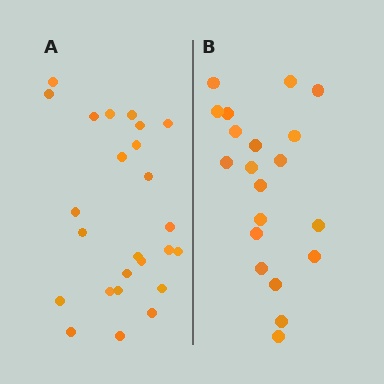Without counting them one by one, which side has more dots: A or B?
Region A (the left region) has more dots.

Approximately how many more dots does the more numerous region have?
Region A has about 5 more dots than region B.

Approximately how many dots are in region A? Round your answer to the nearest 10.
About 20 dots. (The exact count is 25, which rounds to 20.)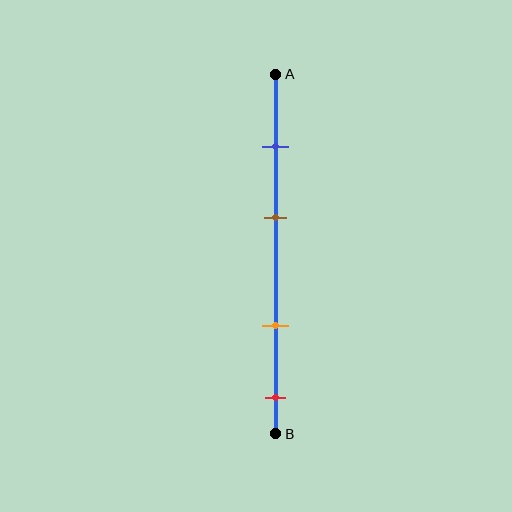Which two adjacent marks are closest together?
The blue and brown marks are the closest adjacent pair.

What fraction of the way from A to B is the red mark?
The red mark is approximately 90% (0.9) of the way from A to B.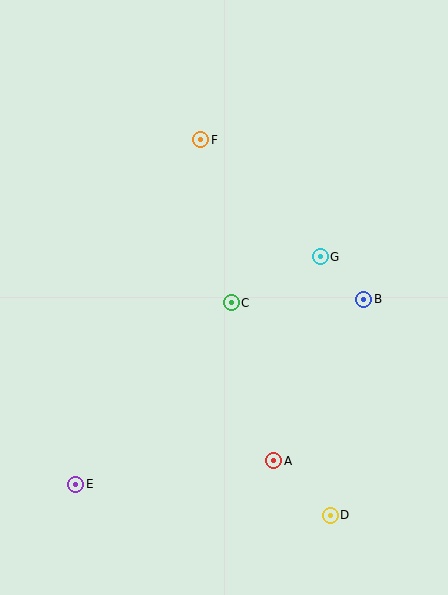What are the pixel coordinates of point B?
Point B is at (364, 299).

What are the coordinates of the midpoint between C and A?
The midpoint between C and A is at (253, 382).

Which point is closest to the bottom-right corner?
Point D is closest to the bottom-right corner.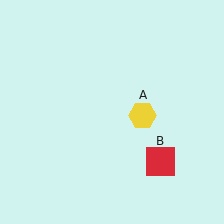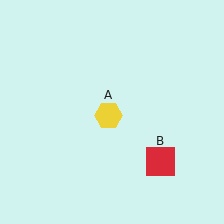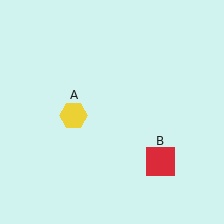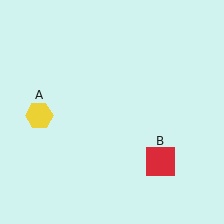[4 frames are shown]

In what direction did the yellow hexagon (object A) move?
The yellow hexagon (object A) moved left.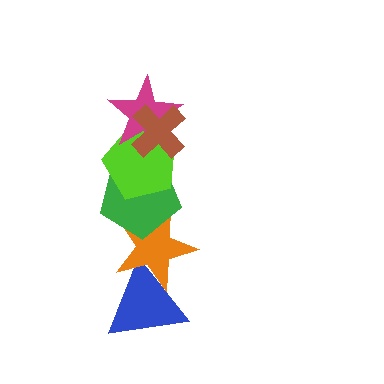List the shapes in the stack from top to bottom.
From top to bottom: the brown cross, the magenta star, the lime pentagon, the green pentagon, the orange star, the blue triangle.